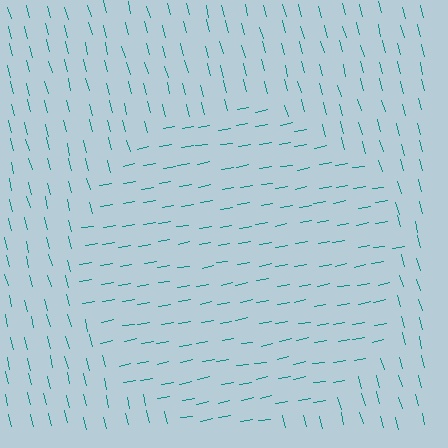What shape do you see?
I see a circle.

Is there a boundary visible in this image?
Yes, there is a texture boundary formed by a change in line orientation.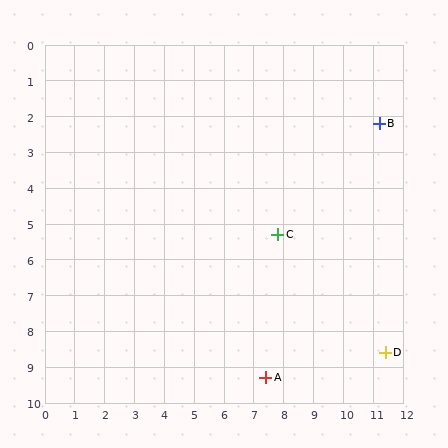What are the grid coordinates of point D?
Point D is at approximately (11.4, 8.6).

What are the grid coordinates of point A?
Point A is at approximately (7.4, 9.3).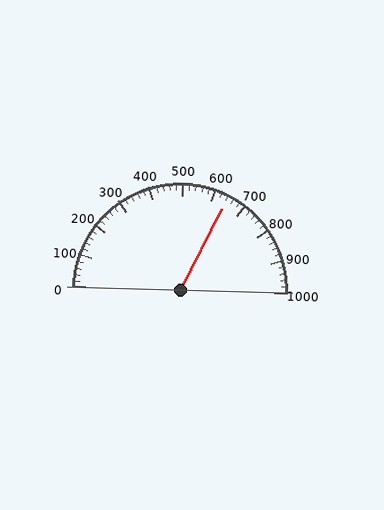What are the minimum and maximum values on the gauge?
The gauge ranges from 0 to 1000.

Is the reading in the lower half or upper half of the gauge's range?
The reading is in the upper half of the range (0 to 1000).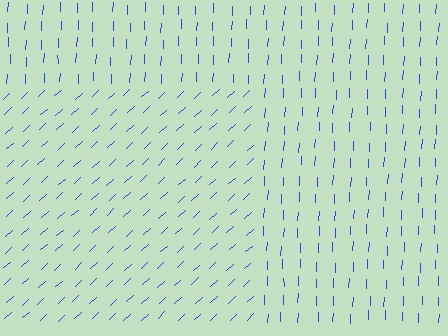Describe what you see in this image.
The image is filled with small blue line segments. A rectangle region in the image has lines oriented differently from the surrounding lines, creating a visible texture boundary.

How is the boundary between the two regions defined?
The boundary is defined purely by a change in line orientation (approximately 45 degrees difference). All lines are the same color and thickness.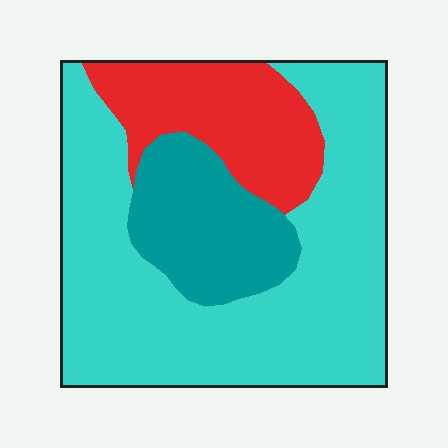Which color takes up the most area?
Cyan, at roughly 60%.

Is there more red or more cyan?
Cyan.